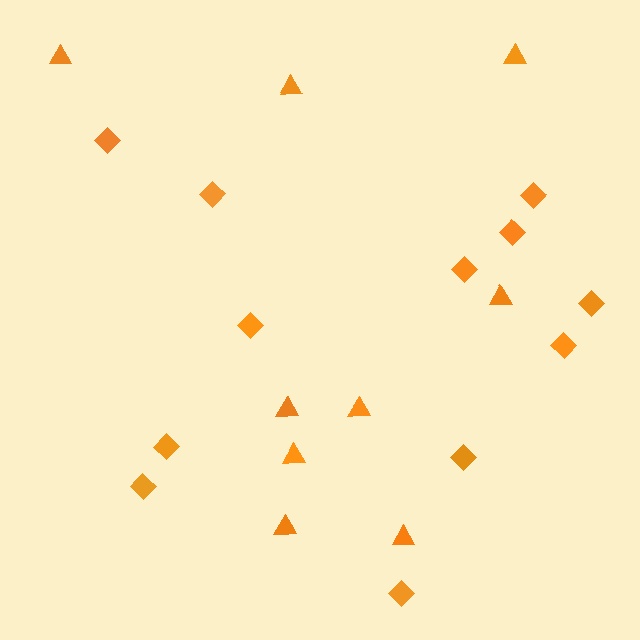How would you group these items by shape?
There are 2 groups: one group of triangles (9) and one group of diamonds (12).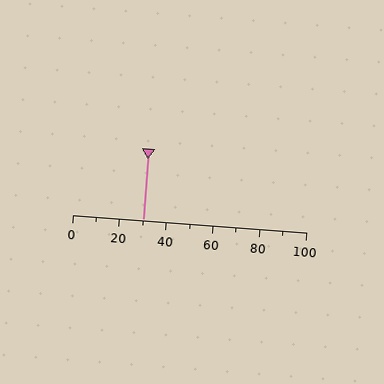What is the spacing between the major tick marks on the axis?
The major ticks are spaced 20 apart.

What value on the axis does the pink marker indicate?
The marker indicates approximately 30.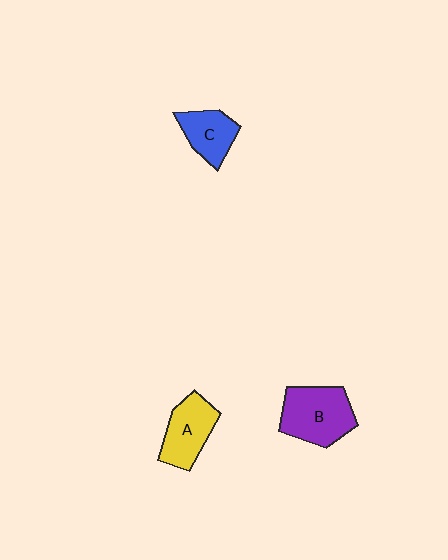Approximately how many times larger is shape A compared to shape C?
Approximately 1.2 times.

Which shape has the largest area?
Shape B (purple).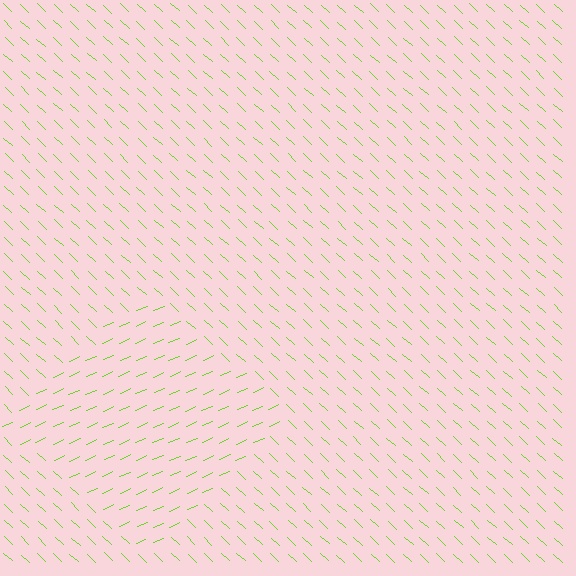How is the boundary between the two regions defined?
The boundary is defined purely by a change in line orientation (approximately 67 degrees difference). All lines are the same color and thickness.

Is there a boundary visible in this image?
Yes, there is a texture boundary formed by a change in line orientation.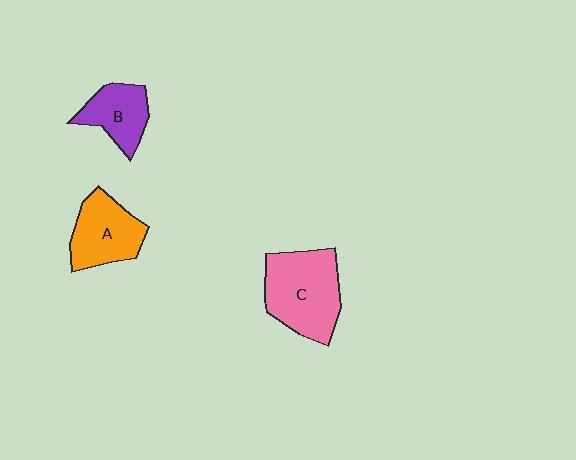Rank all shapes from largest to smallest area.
From largest to smallest: C (pink), A (orange), B (purple).